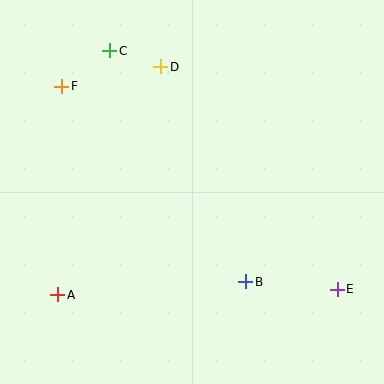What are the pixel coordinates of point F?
Point F is at (62, 86).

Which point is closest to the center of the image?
Point B at (246, 282) is closest to the center.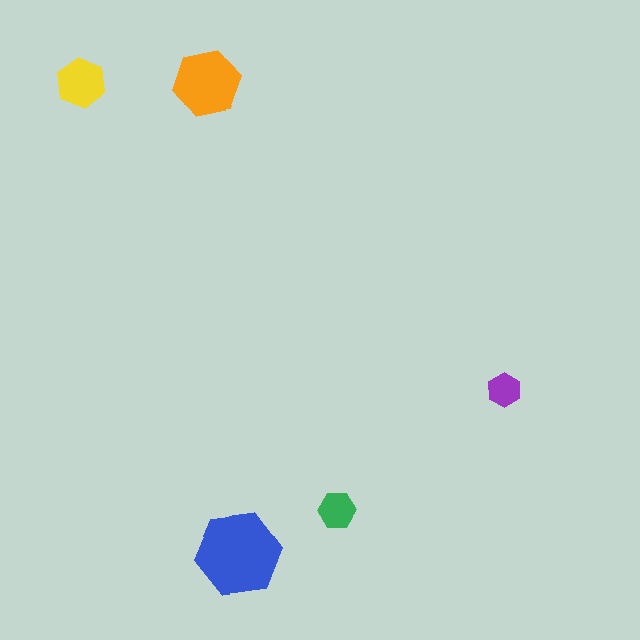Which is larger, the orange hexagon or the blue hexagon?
The blue one.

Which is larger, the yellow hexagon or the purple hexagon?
The yellow one.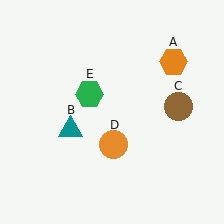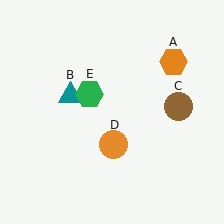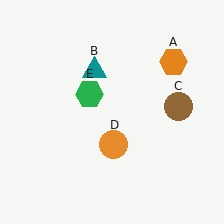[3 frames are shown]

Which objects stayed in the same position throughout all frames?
Orange hexagon (object A) and brown circle (object C) and orange circle (object D) and green hexagon (object E) remained stationary.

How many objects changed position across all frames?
1 object changed position: teal triangle (object B).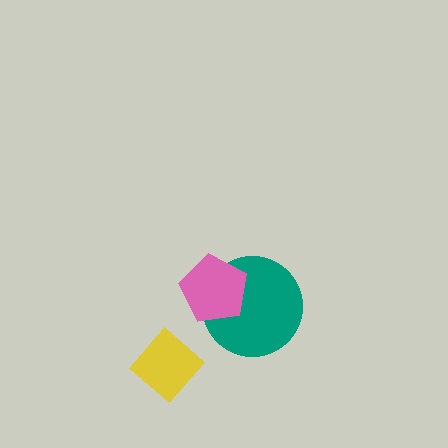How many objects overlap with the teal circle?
1 object overlaps with the teal circle.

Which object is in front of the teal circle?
The pink pentagon is in front of the teal circle.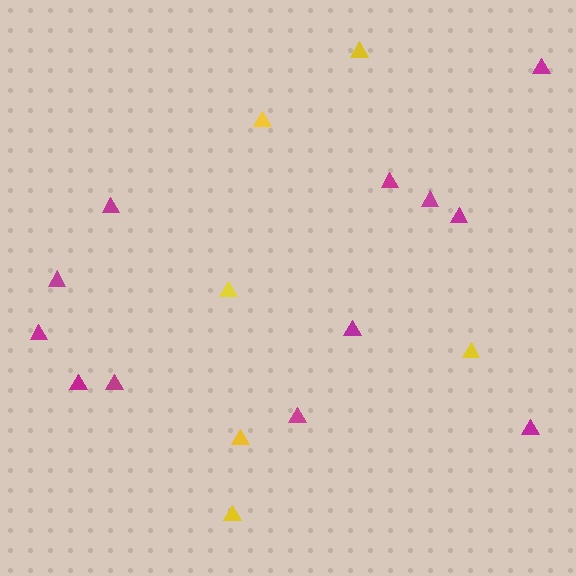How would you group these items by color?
There are 2 groups: one group of yellow triangles (6) and one group of magenta triangles (12).